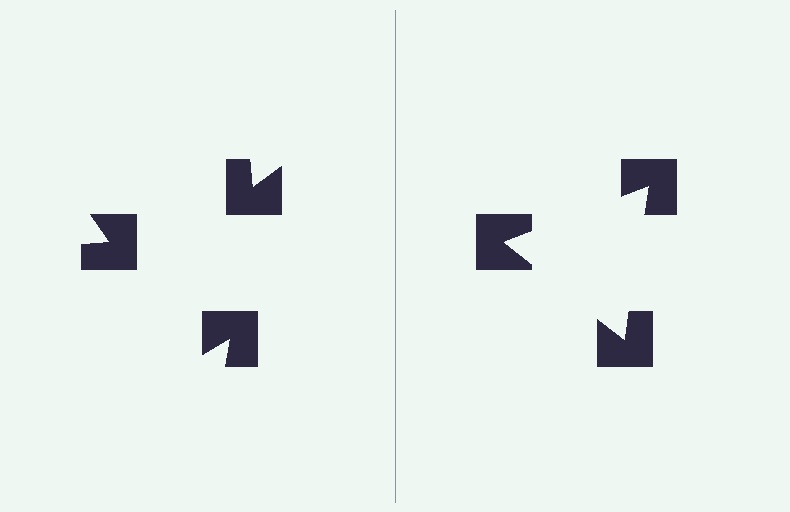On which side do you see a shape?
An illusory triangle appears on the right side. On the left side the wedge cuts are rotated, so no coherent shape forms.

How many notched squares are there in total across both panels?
6 — 3 on each side.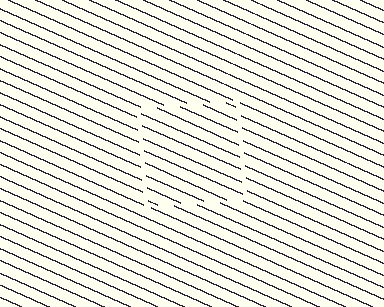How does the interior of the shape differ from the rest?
The interior of the shape contains the same grating, shifted by half a period — the contour is defined by the phase discontinuity where line-ends from the inner and outer gratings abut.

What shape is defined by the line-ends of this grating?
An illusory square. The interior of the shape contains the same grating, shifted by half a period — the contour is defined by the phase discontinuity where line-ends from the inner and outer gratings abut.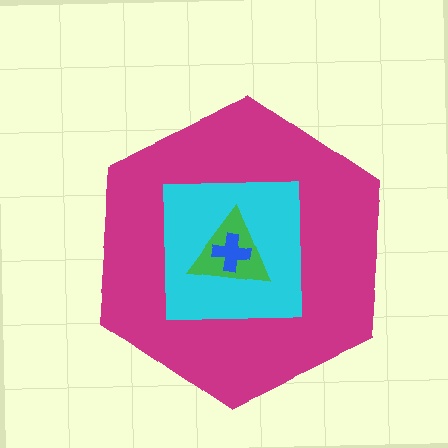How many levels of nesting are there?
4.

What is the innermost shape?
The blue cross.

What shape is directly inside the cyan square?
The green triangle.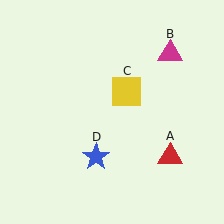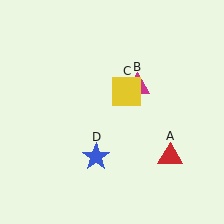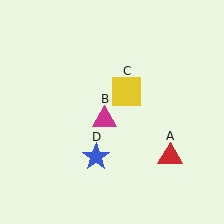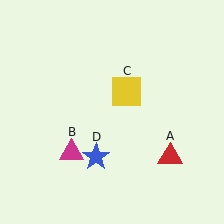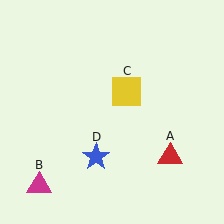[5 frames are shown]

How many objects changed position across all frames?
1 object changed position: magenta triangle (object B).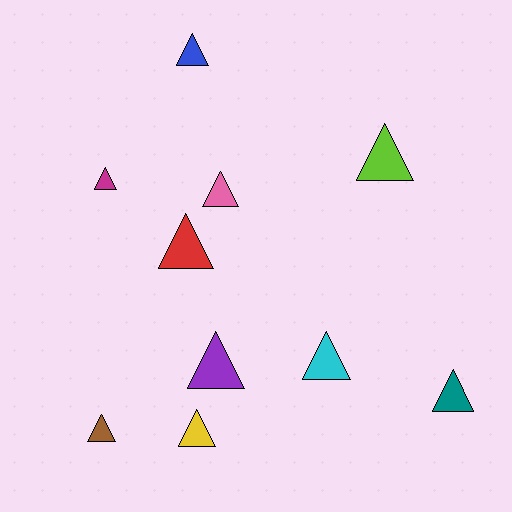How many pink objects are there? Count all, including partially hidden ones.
There is 1 pink object.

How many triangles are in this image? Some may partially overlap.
There are 10 triangles.